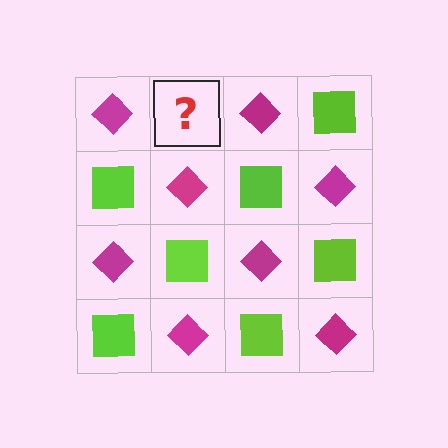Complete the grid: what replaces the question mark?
The question mark should be replaced with a lime square.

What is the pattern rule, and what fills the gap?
The rule is that it alternates magenta diamond and lime square in a checkerboard pattern. The gap should be filled with a lime square.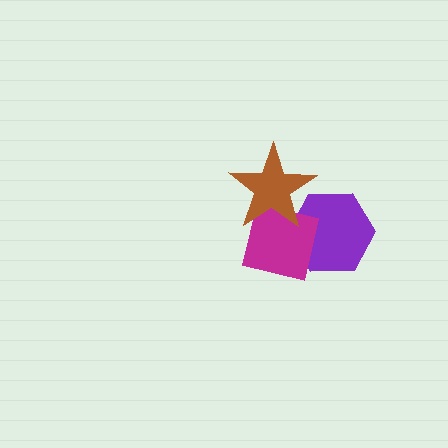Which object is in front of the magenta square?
The brown star is in front of the magenta square.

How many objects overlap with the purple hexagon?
2 objects overlap with the purple hexagon.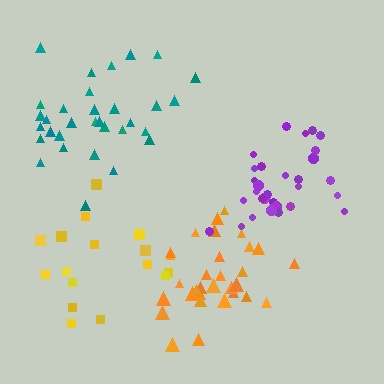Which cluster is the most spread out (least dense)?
Yellow.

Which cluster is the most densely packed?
Orange.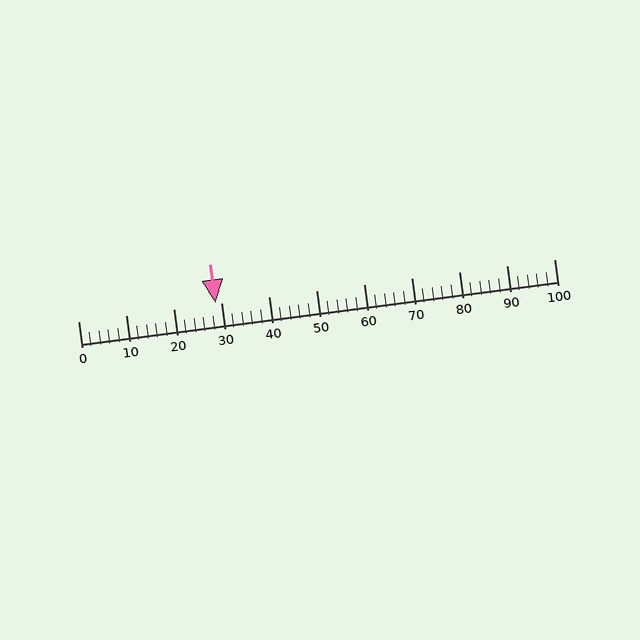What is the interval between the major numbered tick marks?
The major tick marks are spaced 10 units apart.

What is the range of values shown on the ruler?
The ruler shows values from 0 to 100.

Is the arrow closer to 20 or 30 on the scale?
The arrow is closer to 30.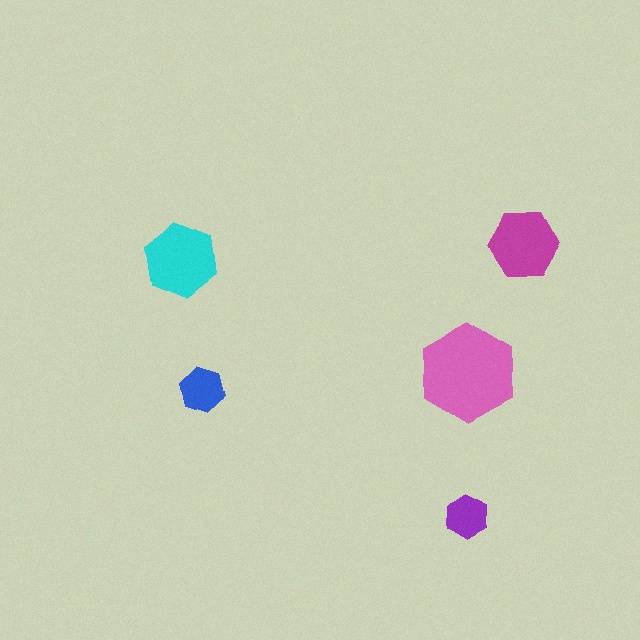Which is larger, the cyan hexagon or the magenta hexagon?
The cyan one.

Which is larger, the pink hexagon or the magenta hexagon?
The pink one.